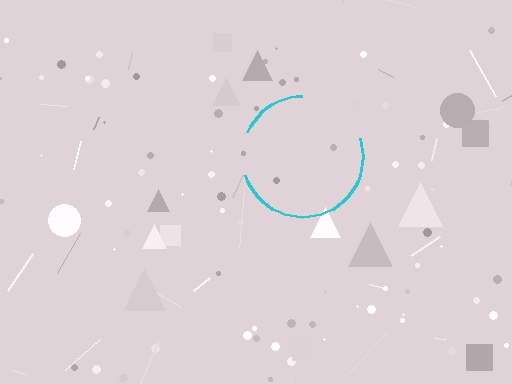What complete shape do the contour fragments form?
The contour fragments form a circle.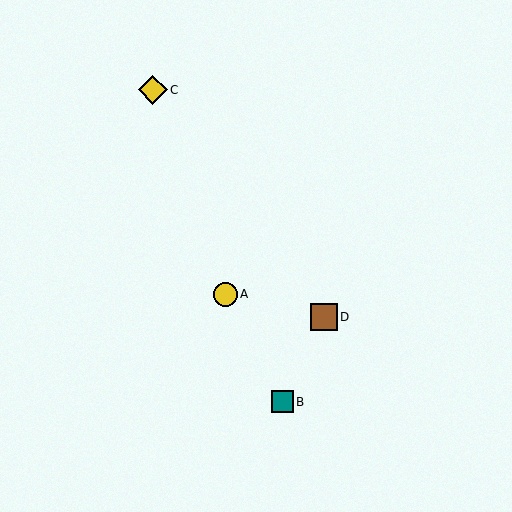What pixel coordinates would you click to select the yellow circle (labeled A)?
Click at (226, 294) to select the yellow circle A.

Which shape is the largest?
The yellow diamond (labeled C) is the largest.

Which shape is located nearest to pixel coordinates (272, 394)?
The teal square (labeled B) at (283, 402) is nearest to that location.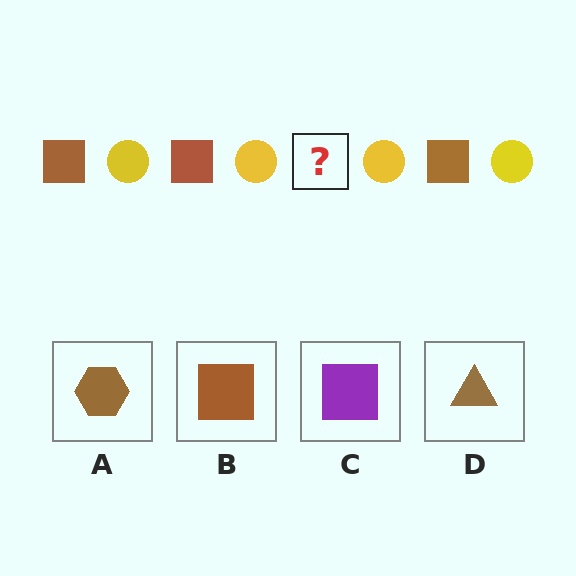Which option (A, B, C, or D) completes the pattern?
B.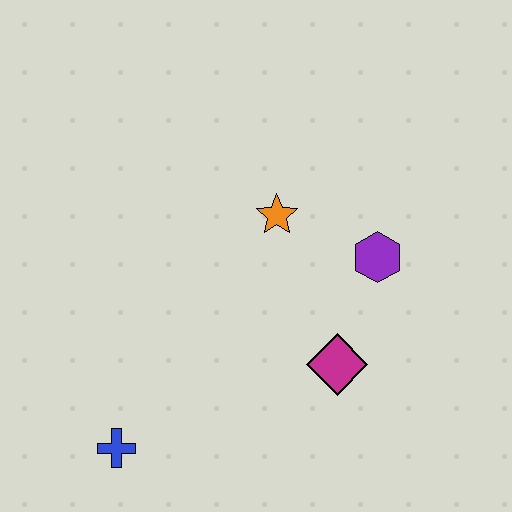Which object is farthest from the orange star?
The blue cross is farthest from the orange star.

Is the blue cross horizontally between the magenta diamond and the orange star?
No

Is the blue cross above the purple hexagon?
No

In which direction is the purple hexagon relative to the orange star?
The purple hexagon is to the right of the orange star.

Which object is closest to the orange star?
The purple hexagon is closest to the orange star.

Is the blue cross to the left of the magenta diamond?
Yes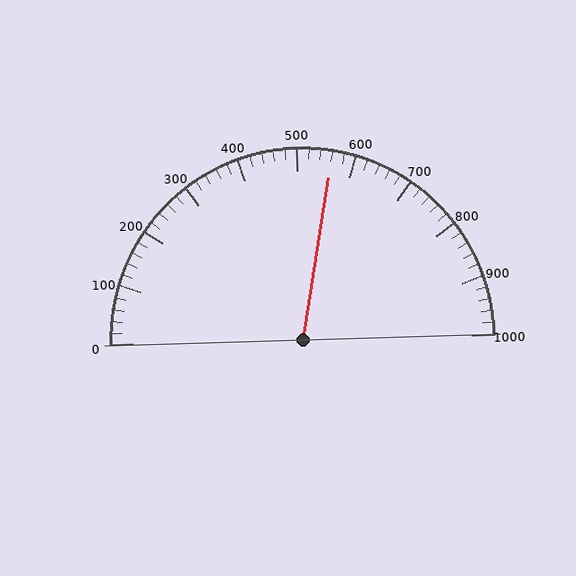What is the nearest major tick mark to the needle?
The nearest major tick mark is 600.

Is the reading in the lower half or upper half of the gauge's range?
The reading is in the upper half of the range (0 to 1000).